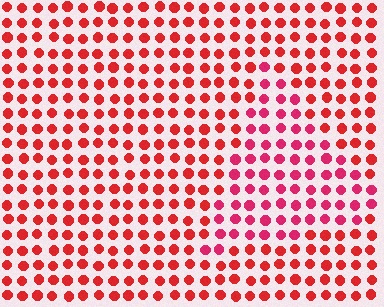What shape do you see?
I see a triangle.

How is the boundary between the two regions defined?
The boundary is defined purely by a slight shift in hue (about 22 degrees). Spacing, size, and orientation are identical on both sides.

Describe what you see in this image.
The image is filled with small red elements in a uniform arrangement. A triangle-shaped region is visible where the elements are tinted to a slightly different hue, forming a subtle color boundary.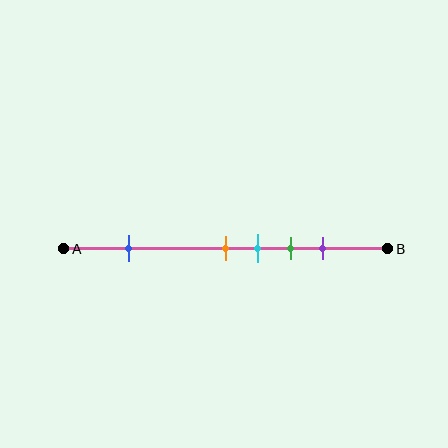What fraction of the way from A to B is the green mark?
The green mark is approximately 70% (0.7) of the way from A to B.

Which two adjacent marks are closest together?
The orange and cyan marks are the closest adjacent pair.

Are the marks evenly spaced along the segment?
No, the marks are not evenly spaced.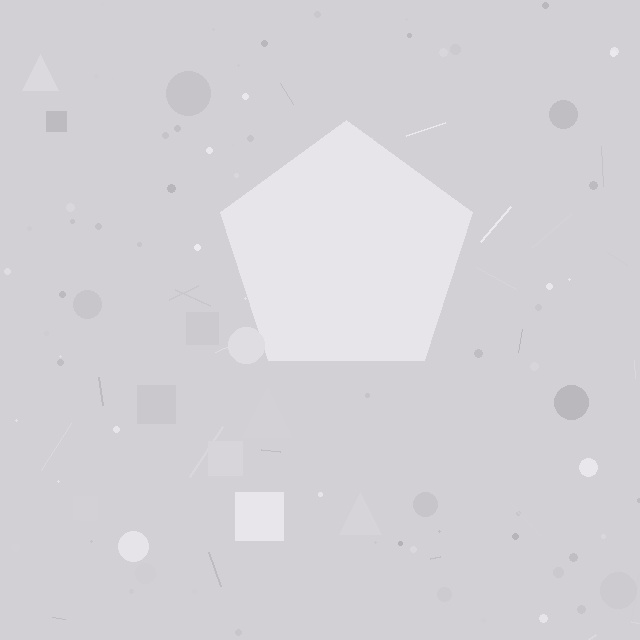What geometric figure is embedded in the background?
A pentagon is embedded in the background.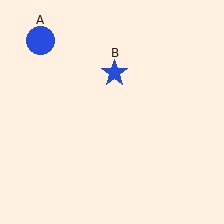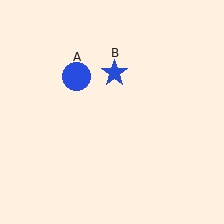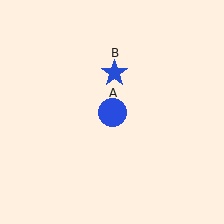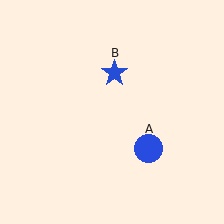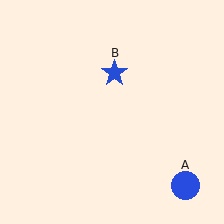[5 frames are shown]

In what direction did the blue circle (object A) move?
The blue circle (object A) moved down and to the right.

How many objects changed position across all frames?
1 object changed position: blue circle (object A).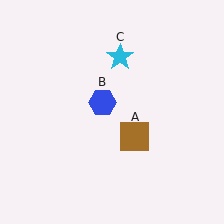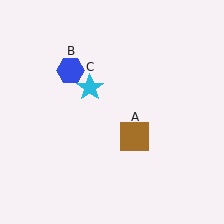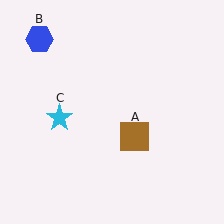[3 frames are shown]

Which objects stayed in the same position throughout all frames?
Brown square (object A) remained stationary.